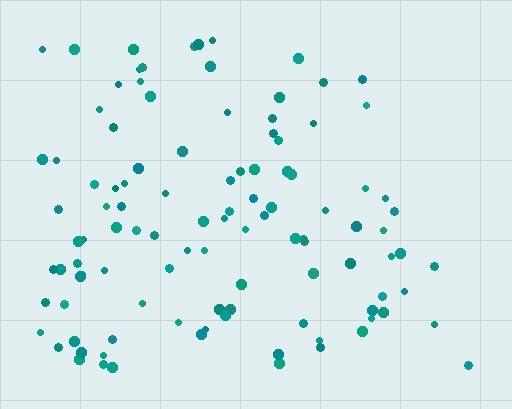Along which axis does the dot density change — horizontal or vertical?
Horizontal.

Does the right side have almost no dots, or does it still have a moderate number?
Still a moderate number, just noticeably fewer than the left.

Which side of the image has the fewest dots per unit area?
The right.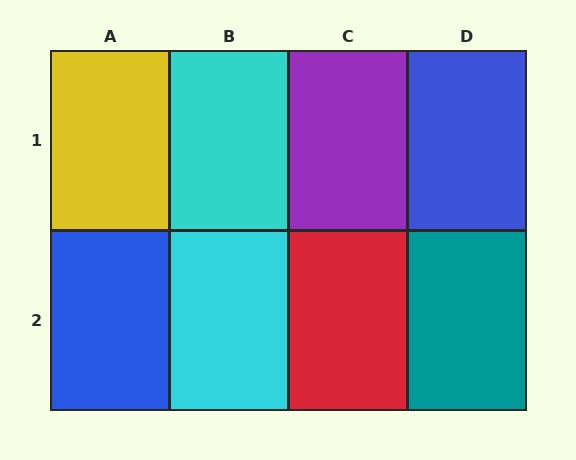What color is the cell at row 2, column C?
Red.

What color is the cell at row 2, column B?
Cyan.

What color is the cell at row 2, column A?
Blue.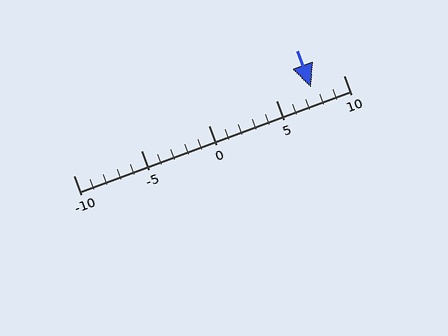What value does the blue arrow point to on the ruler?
The blue arrow points to approximately 8.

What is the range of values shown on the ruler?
The ruler shows values from -10 to 10.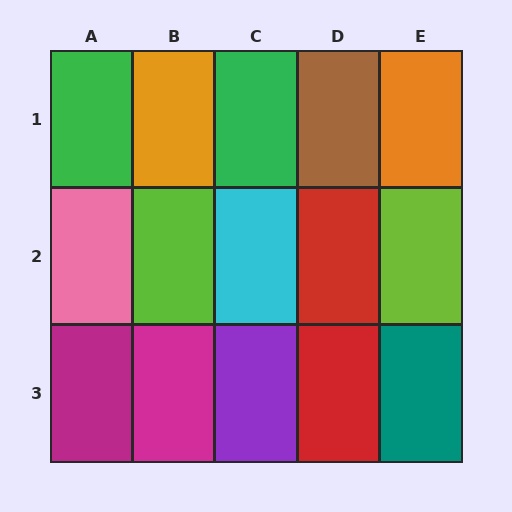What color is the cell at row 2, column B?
Lime.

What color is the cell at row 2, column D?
Red.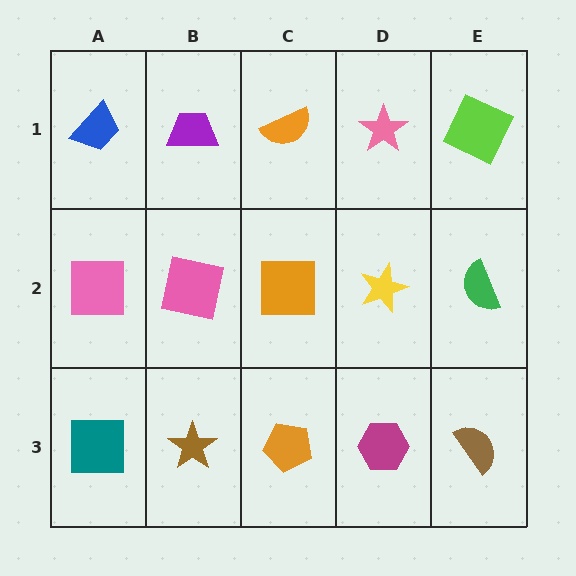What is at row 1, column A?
A blue trapezoid.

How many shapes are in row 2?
5 shapes.